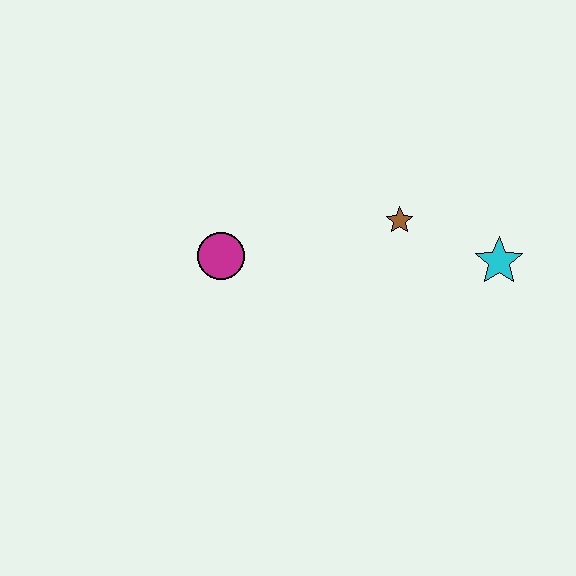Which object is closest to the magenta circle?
The brown star is closest to the magenta circle.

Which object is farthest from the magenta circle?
The cyan star is farthest from the magenta circle.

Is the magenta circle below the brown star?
Yes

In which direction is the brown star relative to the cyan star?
The brown star is to the left of the cyan star.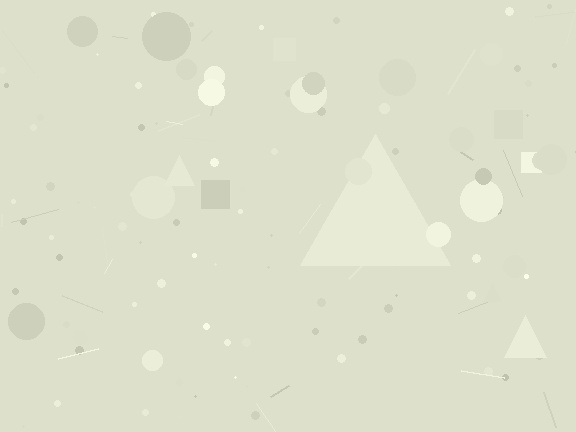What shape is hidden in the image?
A triangle is hidden in the image.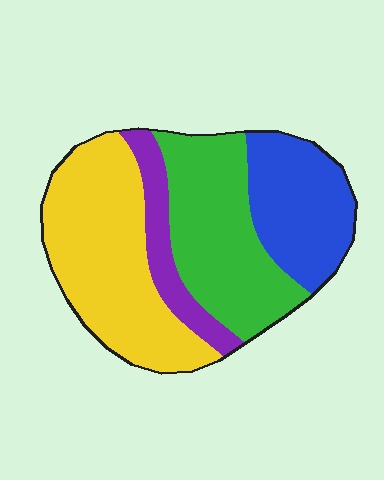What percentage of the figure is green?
Green takes up about one third (1/3) of the figure.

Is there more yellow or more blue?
Yellow.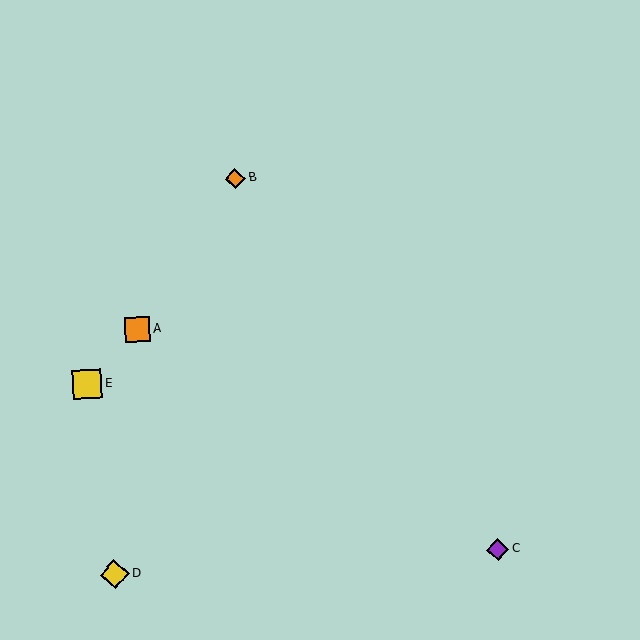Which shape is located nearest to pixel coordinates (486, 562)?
The purple diamond (labeled C) at (498, 550) is nearest to that location.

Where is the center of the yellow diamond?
The center of the yellow diamond is at (115, 574).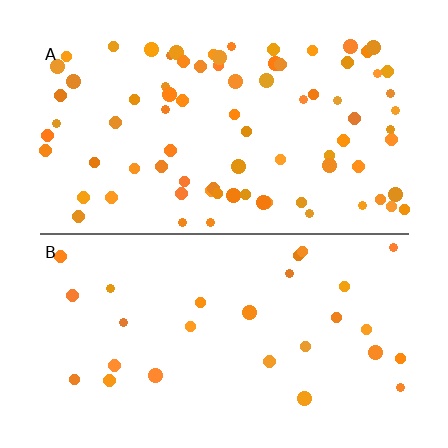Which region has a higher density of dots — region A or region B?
A (the top).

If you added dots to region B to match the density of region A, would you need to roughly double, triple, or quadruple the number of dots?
Approximately triple.